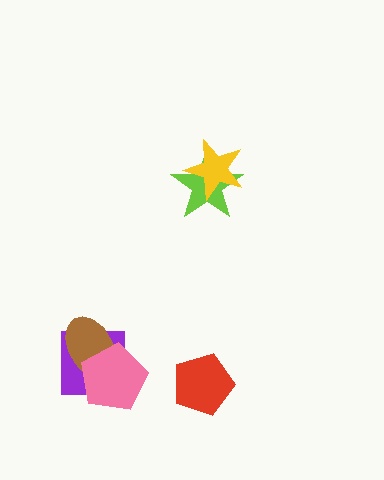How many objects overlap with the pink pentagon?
2 objects overlap with the pink pentagon.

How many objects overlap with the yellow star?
1 object overlaps with the yellow star.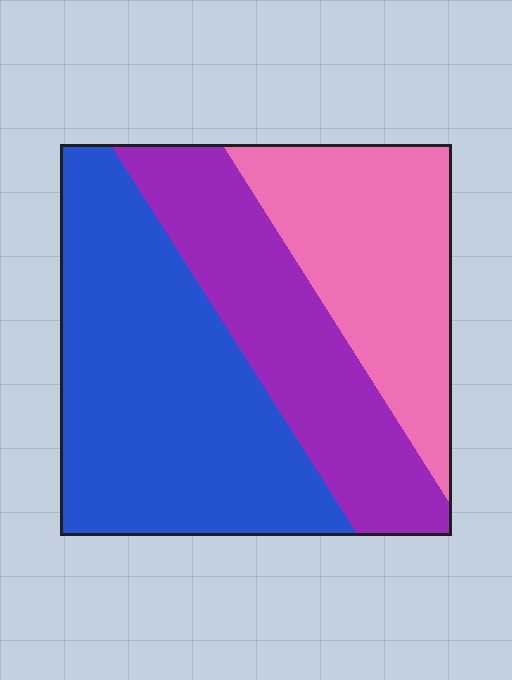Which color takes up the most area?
Blue, at roughly 45%.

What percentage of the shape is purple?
Purple covers around 30% of the shape.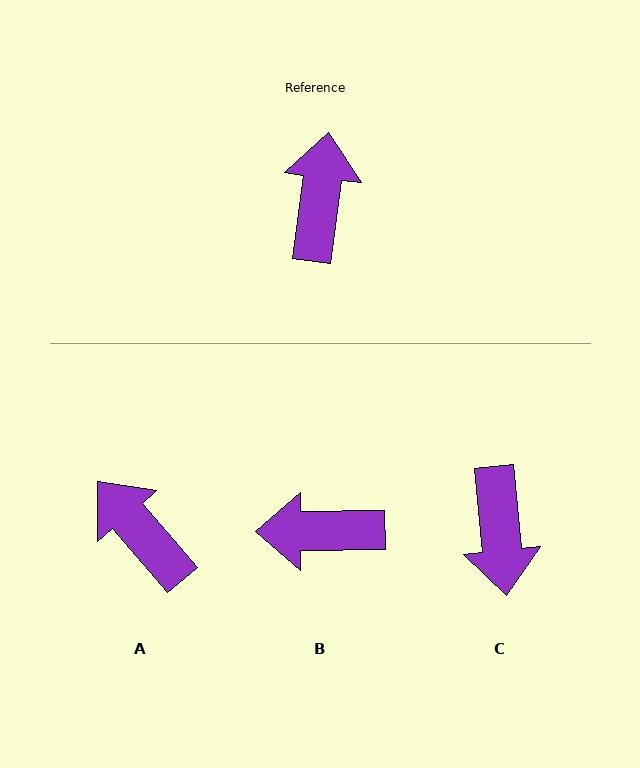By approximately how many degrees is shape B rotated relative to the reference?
Approximately 98 degrees counter-clockwise.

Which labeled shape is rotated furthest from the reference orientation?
C, about 167 degrees away.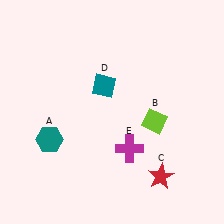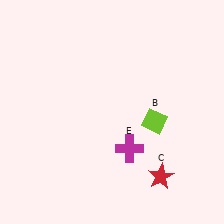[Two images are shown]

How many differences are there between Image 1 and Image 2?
There are 2 differences between the two images.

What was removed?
The teal hexagon (A), the teal diamond (D) were removed in Image 2.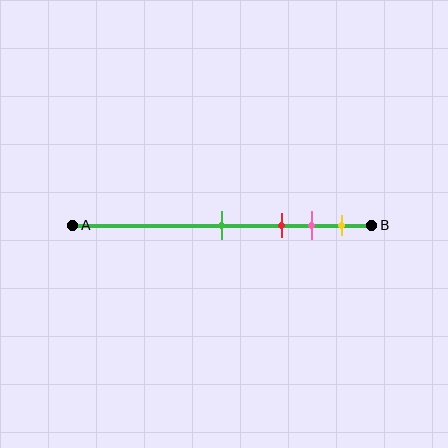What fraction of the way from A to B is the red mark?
The red mark is approximately 70% (0.7) of the way from A to B.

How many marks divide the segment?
There are 4 marks dividing the segment.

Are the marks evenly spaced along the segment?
No, the marks are not evenly spaced.